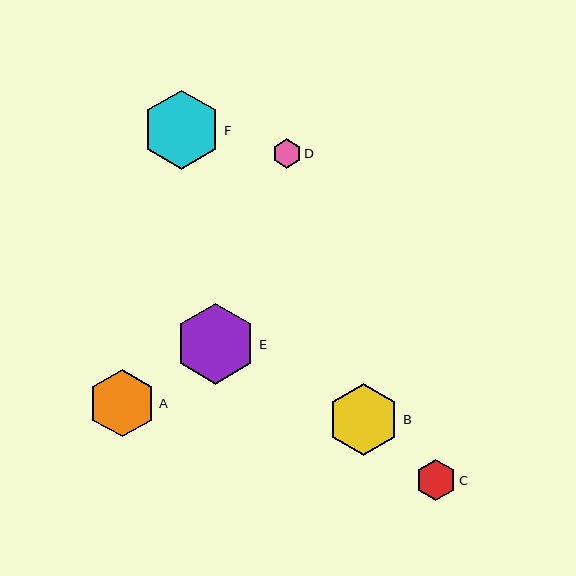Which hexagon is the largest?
Hexagon E is the largest with a size of approximately 81 pixels.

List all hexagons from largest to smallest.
From largest to smallest: E, F, B, A, C, D.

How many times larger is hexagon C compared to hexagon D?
Hexagon C is approximately 1.4 times the size of hexagon D.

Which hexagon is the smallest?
Hexagon D is the smallest with a size of approximately 29 pixels.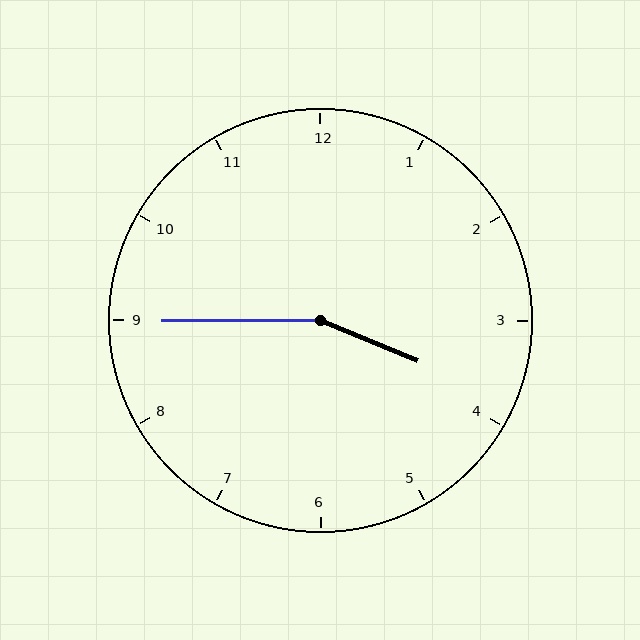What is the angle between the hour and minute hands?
Approximately 158 degrees.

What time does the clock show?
3:45.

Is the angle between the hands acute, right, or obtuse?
It is obtuse.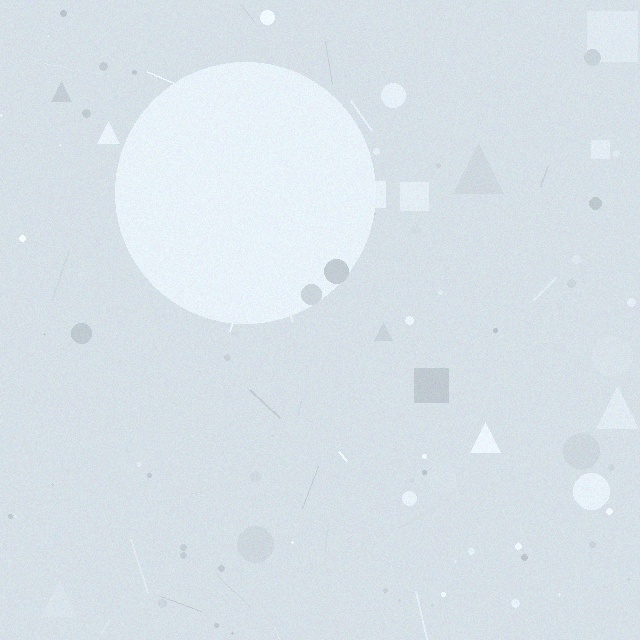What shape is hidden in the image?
A circle is hidden in the image.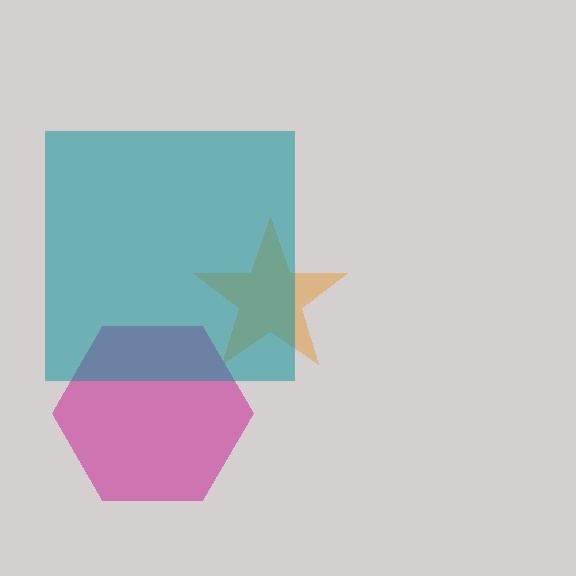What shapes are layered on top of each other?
The layered shapes are: a magenta hexagon, an orange star, a teal square.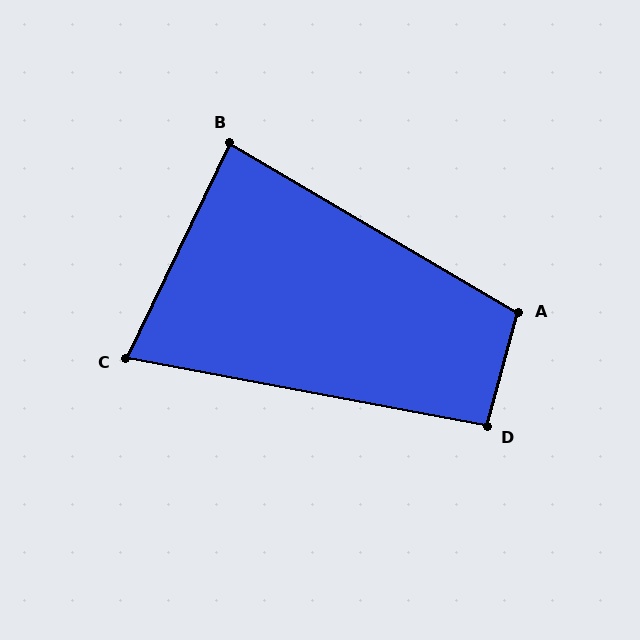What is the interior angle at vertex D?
Approximately 95 degrees (approximately right).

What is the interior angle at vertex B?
Approximately 85 degrees (approximately right).